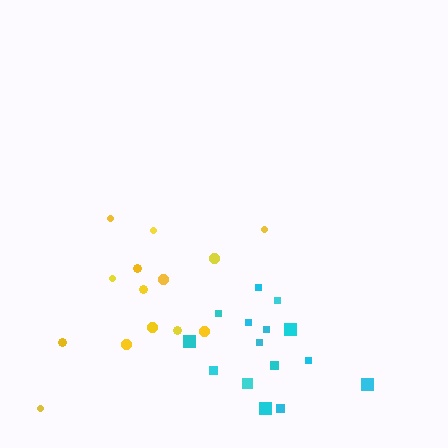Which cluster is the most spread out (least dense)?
Yellow.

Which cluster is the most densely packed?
Cyan.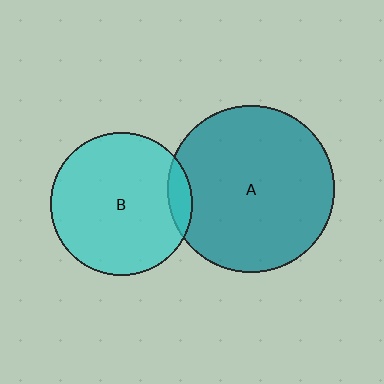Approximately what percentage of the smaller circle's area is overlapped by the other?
Approximately 10%.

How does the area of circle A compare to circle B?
Approximately 1.4 times.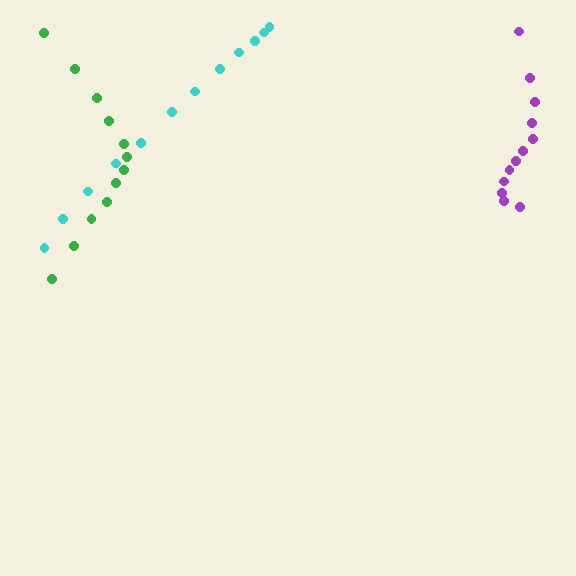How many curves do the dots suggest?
There are 3 distinct paths.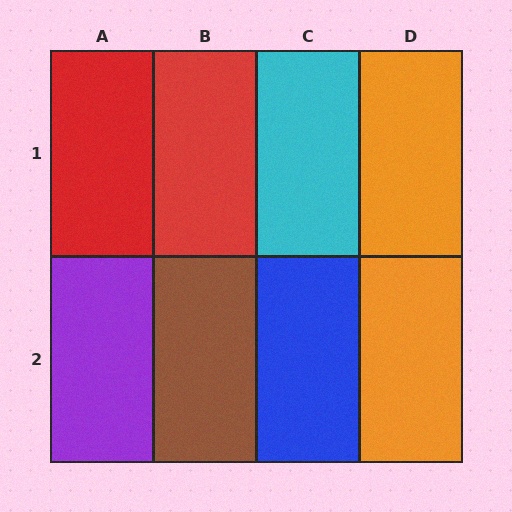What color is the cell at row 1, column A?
Red.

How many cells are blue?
1 cell is blue.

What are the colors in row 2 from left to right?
Purple, brown, blue, orange.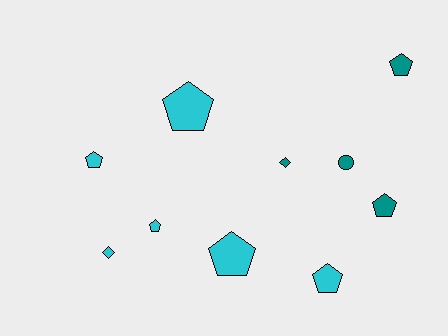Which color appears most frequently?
Cyan, with 6 objects.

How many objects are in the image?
There are 10 objects.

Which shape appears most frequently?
Pentagon, with 7 objects.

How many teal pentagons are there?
There are 2 teal pentagons.